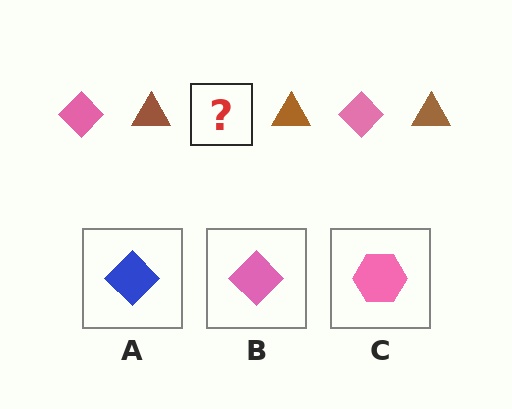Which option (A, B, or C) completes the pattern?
B.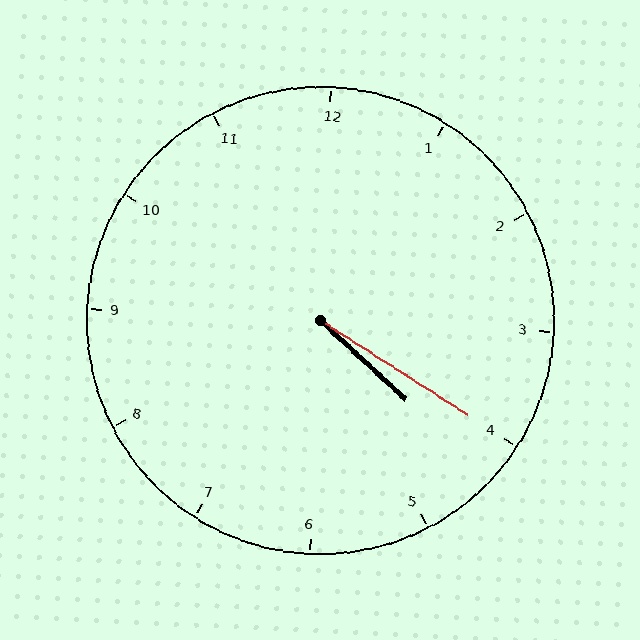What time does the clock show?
4:20.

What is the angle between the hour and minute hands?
Approximately 10 degrees.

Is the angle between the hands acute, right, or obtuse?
It is acute.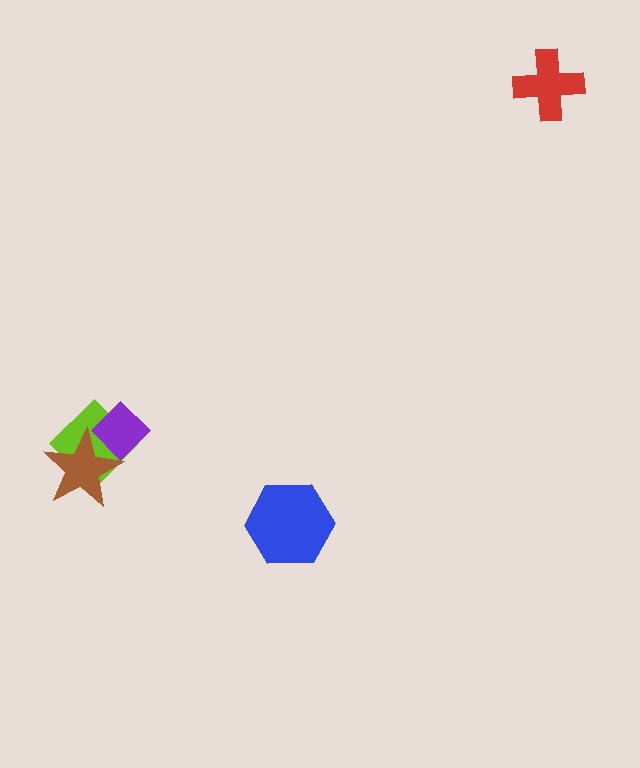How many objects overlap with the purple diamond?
2 objects overlap with the purple diamond.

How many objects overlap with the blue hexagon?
0 objects overlap with the blue hexagon.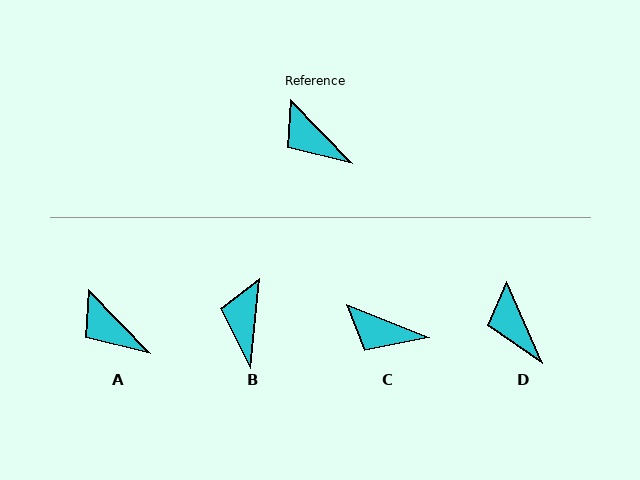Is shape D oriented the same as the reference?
No, it is off by about 20 degrees.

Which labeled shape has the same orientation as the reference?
A.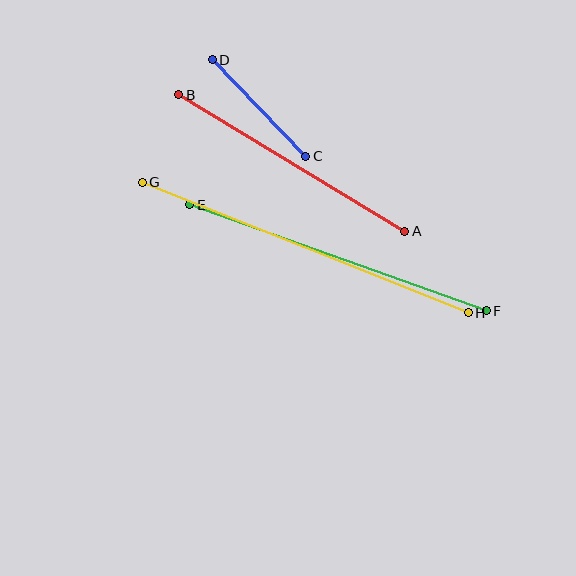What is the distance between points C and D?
The distance is approximately 135 pixels.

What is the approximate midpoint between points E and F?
The midpoint is at approximately (338, 258) pixels.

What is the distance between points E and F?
The distance is approximately 315 pixels.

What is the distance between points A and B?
The distance is approximately 264 pixels.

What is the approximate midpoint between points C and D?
The midpoint is at approximately (259, 108) pixels.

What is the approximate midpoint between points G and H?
The midpoint is at approximately (305, 247) pixels.